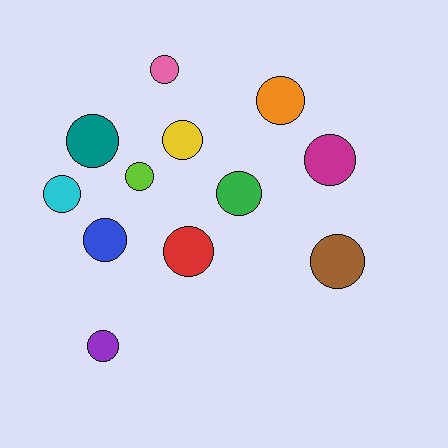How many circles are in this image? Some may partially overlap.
There are 12 circles.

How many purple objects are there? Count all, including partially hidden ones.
There is 1 purple object.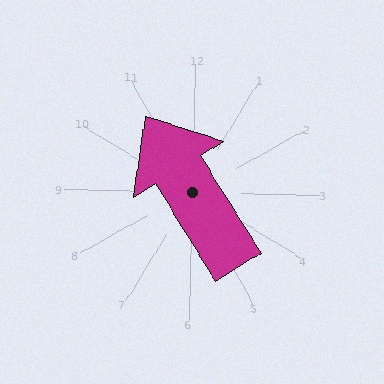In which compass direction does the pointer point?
Northwest.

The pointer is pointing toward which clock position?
Roughly 11 o'clock.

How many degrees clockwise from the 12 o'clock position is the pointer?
Approximately 327 degrees.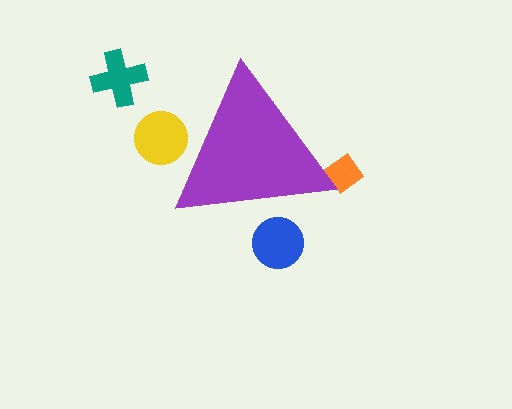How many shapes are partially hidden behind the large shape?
3 shapes are partially hidden.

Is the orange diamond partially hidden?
Yes, the orange diamond is partially hidden behind the purple triangle.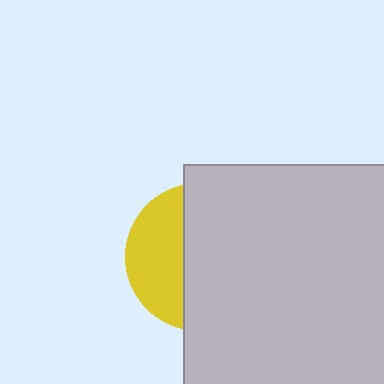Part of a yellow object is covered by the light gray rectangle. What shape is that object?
It is a circle.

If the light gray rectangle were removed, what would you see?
You would see the complete yellow circle.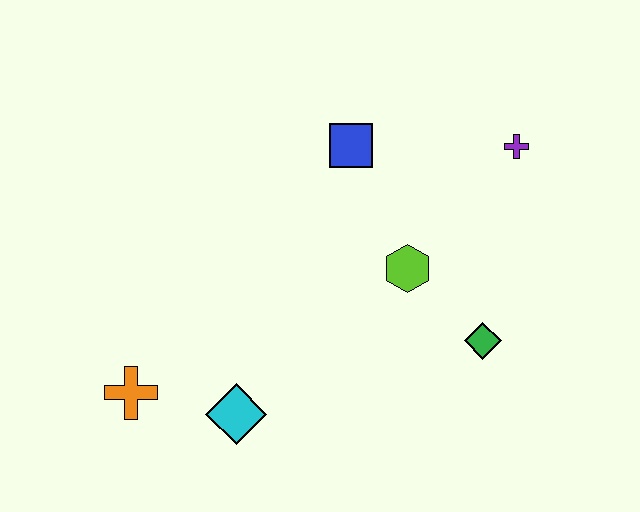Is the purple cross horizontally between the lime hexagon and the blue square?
No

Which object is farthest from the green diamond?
The orange cross is farthest from the green diamond.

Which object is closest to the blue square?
The lime hexagon is closest to the blue square.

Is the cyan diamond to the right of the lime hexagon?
No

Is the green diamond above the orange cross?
Yes